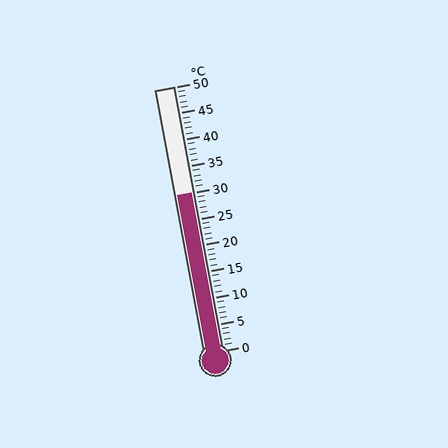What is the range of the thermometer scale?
The thermometer scale ranges from 0°C to 50°C.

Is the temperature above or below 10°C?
The temperature is above 10°C.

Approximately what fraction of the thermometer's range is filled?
The thermometer is filled to approximately 60% of its range.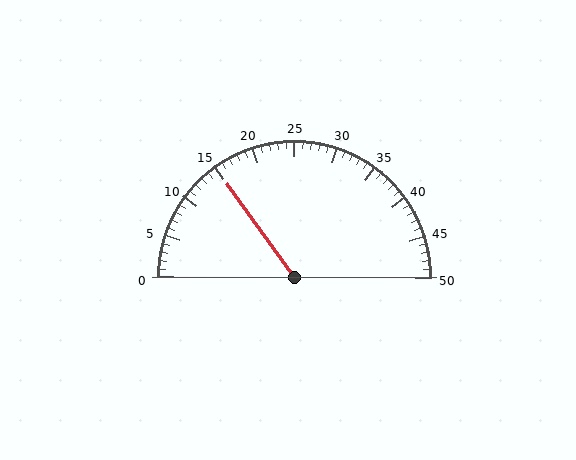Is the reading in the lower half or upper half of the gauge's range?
The reading is in the lower half of the range (0 to 50).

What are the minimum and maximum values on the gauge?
The gauge ranges from 0 to 50.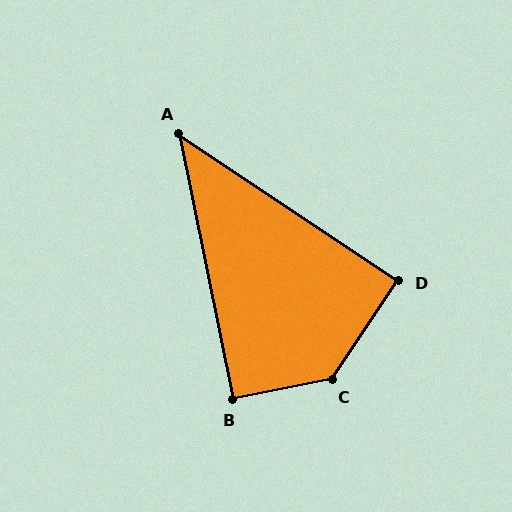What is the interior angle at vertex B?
Approximately 90 degrees (approximately right).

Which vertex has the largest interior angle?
C, at approximately 135 degrees.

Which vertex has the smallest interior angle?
A, at approximately 45 degrees.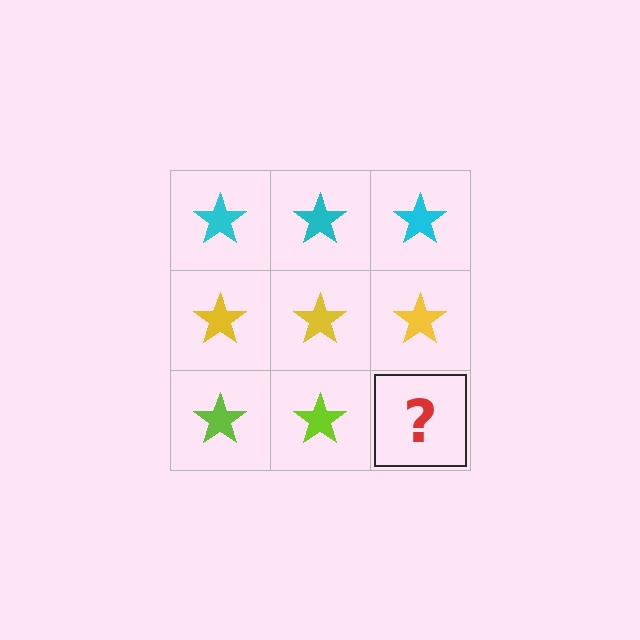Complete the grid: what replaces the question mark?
The question mark should be replaced with a lime star.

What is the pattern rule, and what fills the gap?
The rule is that each row has a consistent color. The gap should be filled with a lime star.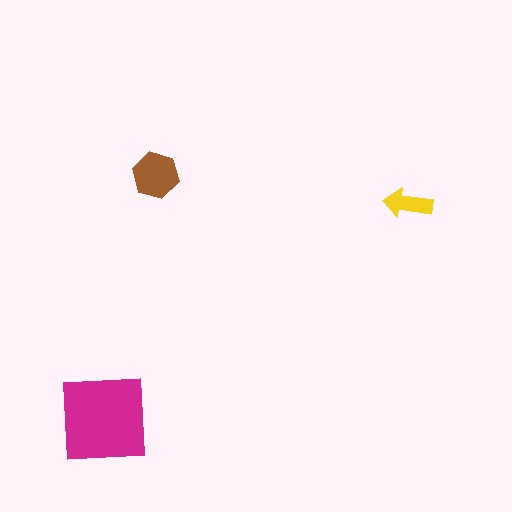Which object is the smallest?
The yellow arrow.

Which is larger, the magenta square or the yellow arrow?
The magenta square.